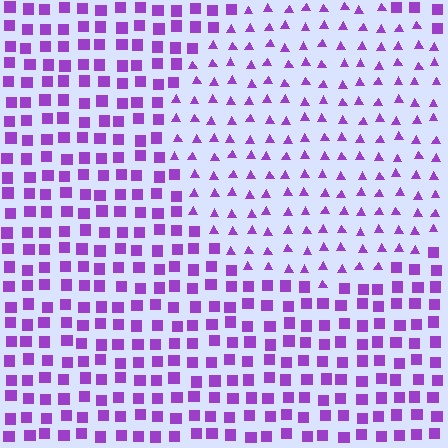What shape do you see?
I see a circle.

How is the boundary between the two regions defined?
The boundary is defined by a change in element shape: triangles inside vs. squares outside. All elements share the same color and spacing.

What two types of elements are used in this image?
The image uses triangles inside the circle region and squares outside it.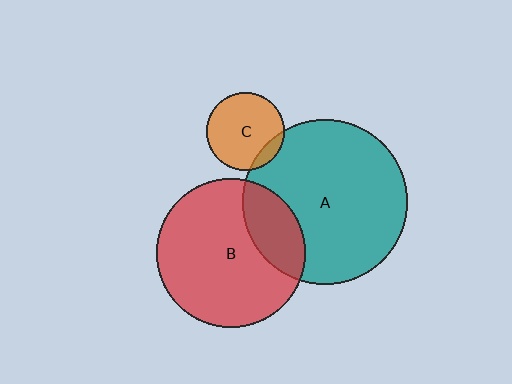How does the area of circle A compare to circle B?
Approximately 1.2 times.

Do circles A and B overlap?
Yes.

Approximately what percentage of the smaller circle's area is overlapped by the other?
Approximately 25%.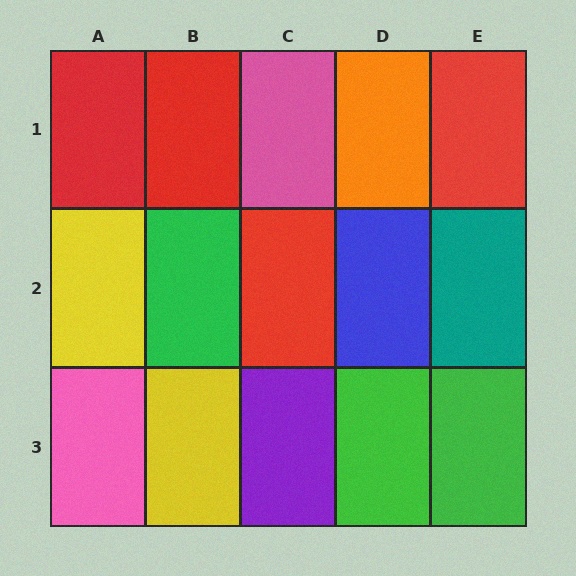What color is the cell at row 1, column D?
Orange.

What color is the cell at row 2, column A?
Yellow.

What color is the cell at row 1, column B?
Red.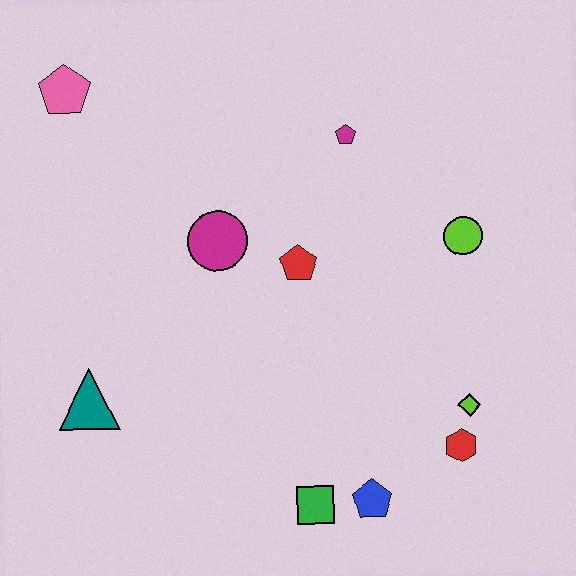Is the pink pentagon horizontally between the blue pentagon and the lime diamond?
No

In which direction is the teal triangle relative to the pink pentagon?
The teal triangle is below the pink pentagon.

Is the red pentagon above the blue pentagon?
Yes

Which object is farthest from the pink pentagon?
The red hexagon is farthest from the pink pentagon.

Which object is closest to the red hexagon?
The lime diamond is closest to the red hexagon.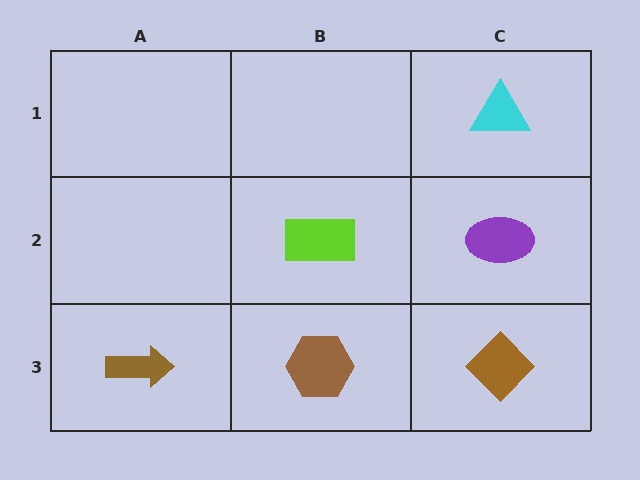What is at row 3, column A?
A brown arrow.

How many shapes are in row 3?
3 shapes.